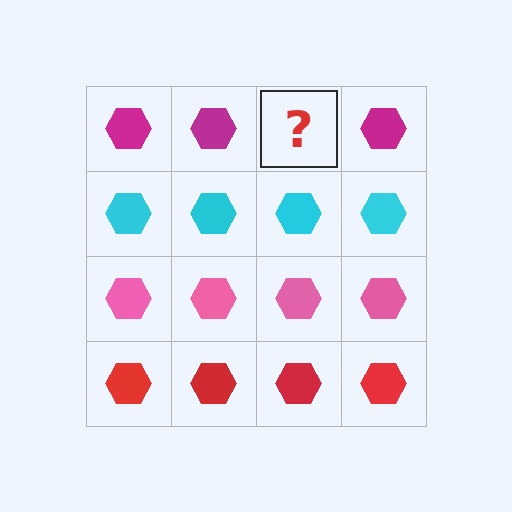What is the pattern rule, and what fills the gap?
The rule is that each row has a consistent color. The gap should be filled with a magenta hexagon.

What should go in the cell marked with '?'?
The missing cell should contain a magenta hexagon.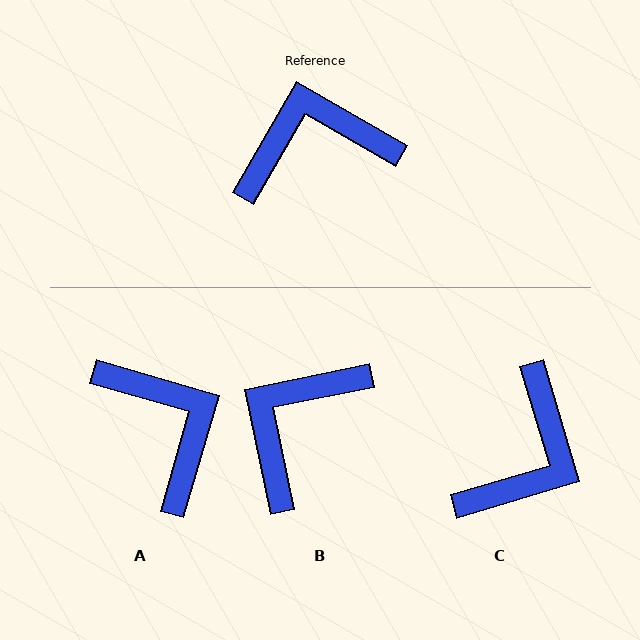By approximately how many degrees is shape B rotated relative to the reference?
Approximately 41 degrees counter-clockwise.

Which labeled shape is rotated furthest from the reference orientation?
C, about 134 degrees away.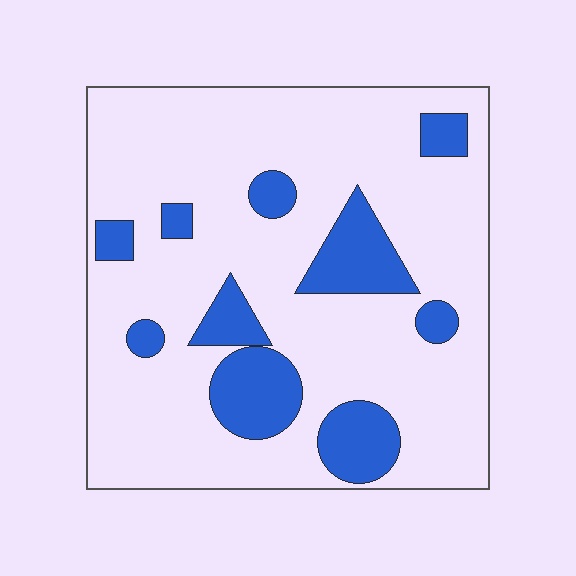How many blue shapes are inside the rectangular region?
10.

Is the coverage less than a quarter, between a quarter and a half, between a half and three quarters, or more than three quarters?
Less than a quarter.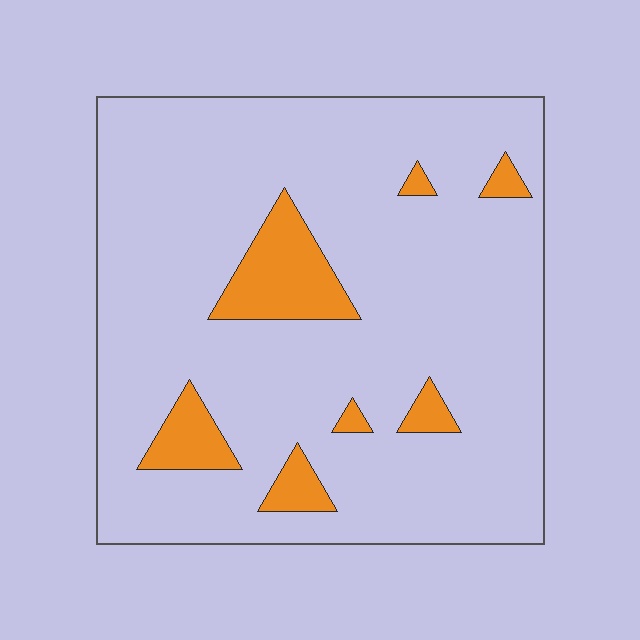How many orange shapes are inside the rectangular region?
7.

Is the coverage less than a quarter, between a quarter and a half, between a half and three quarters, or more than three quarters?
Less than a quarter.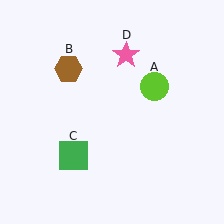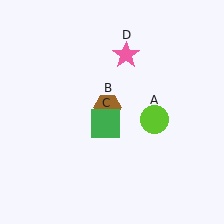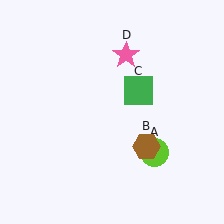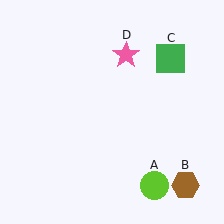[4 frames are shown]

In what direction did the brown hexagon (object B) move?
The brown hexagon (object B) moved down and to the right.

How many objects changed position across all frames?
3 objects changed position: lime circle (object A), brown hexagon (object B), green square (object C).